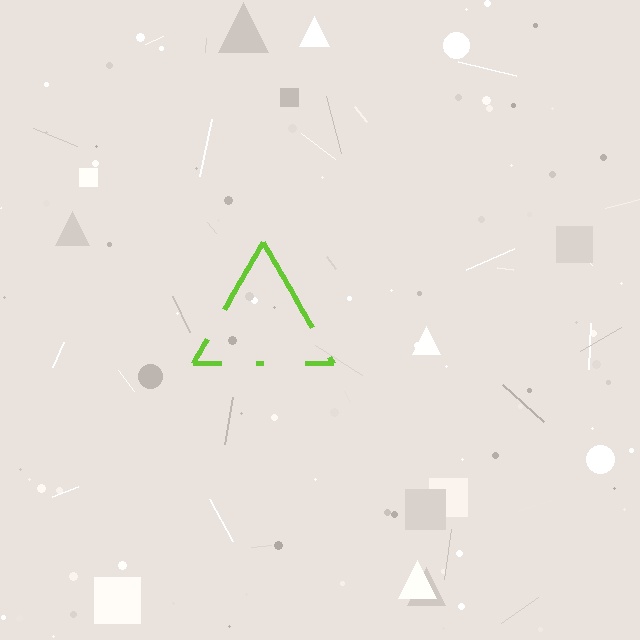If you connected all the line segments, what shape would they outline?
They would outline a triangle.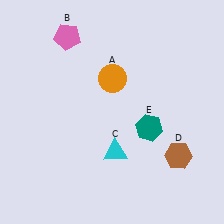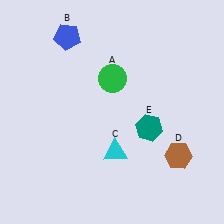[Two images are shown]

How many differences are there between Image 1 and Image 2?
There are 2 differences between the two images.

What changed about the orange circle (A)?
In Image 1, A is orange. In Image 2, it changed to green.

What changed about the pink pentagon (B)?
In Image 1, B is pink. In Image 2, it changed to blue.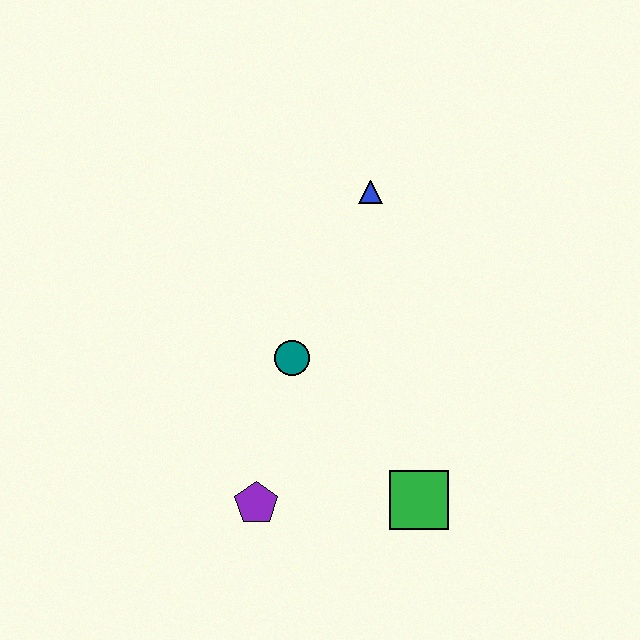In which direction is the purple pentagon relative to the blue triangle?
The purple pentagon is below the blue triangle.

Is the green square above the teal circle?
No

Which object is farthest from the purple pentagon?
The blue triangle is farthest from the purple pentagon.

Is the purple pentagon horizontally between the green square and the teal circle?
No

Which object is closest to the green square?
The purple pentagon is closest to the green square.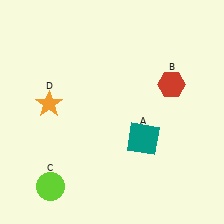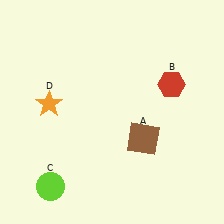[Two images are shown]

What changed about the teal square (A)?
In Image 1, A is teal. In Image 2, it changed to brown.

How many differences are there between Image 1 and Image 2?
There is 1 difference between the two images.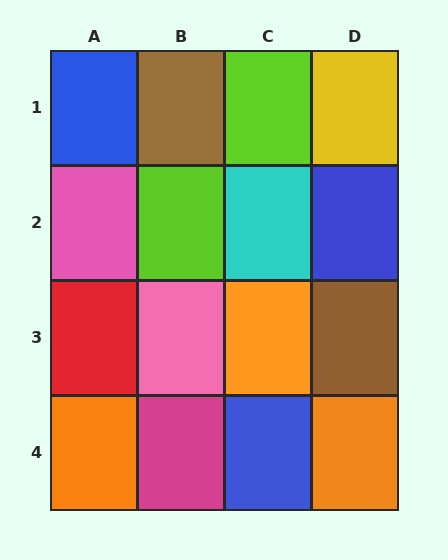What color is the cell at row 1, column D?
Yellow.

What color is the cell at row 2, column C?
Cyan.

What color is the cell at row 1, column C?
Lime.